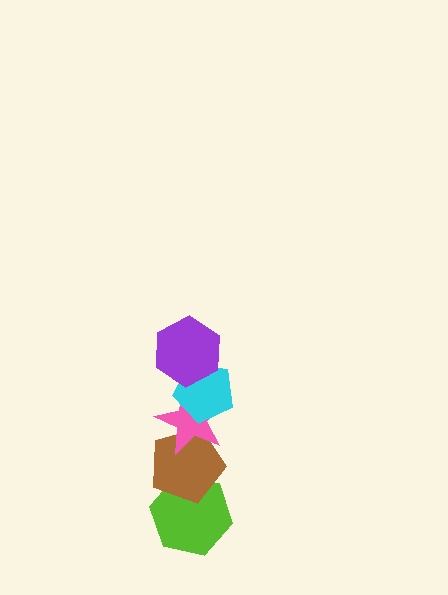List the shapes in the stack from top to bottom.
From top to bottom: the purple hexagon, the cyan pentagon, the pink star, the brown pentagon, the lime hexagon.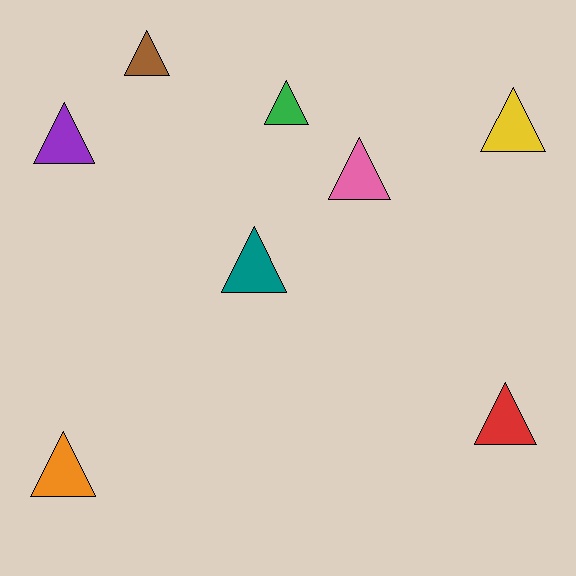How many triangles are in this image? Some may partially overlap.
There are 8 triangles.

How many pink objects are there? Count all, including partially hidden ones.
There is 1 pink object.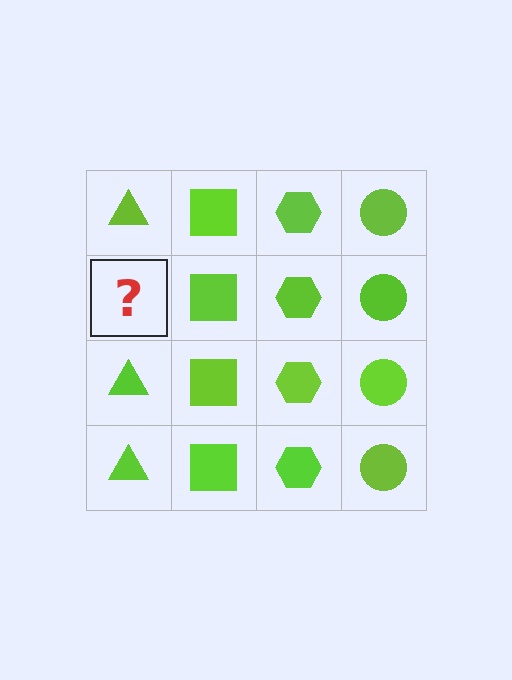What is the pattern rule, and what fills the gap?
The rule is that each column has a consistent shape. The gap should be filled with a lime triangle.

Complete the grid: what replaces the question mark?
The question mark should be replaced with a lime triangle.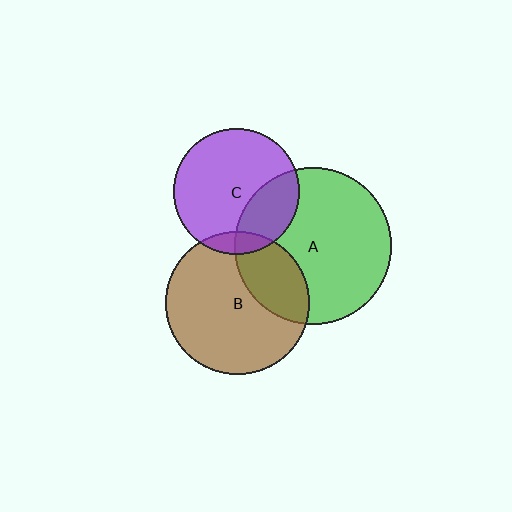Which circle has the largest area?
Circle A (green).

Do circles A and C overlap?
Yes.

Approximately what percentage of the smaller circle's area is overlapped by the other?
Approximately 30%.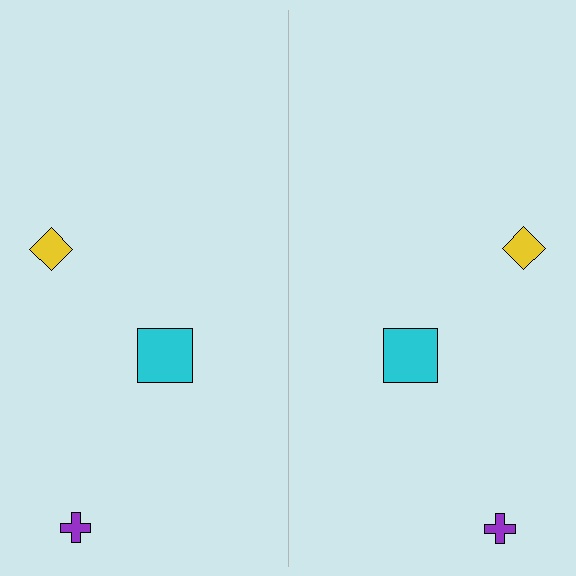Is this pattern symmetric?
Yes, this pattern has bilateral (reflection) symmetry.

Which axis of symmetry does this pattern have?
The pattern has a vertical axis of symmetry running through the center of the image.